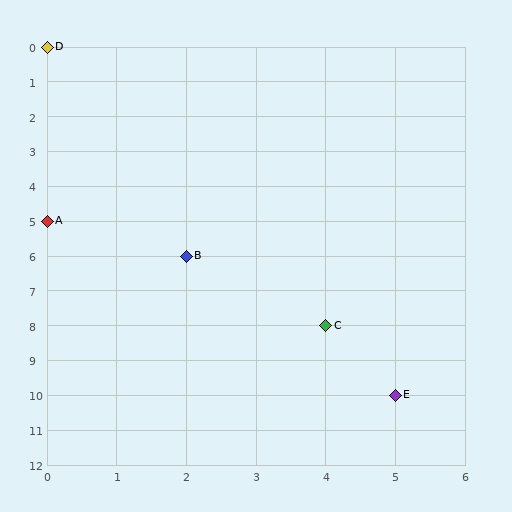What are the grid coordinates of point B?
Point B is at grid coordinates (2, 6).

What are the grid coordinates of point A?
Point A is at grid coordinates (0, 5).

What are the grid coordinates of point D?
Point D is at grid coordinates (0, 0).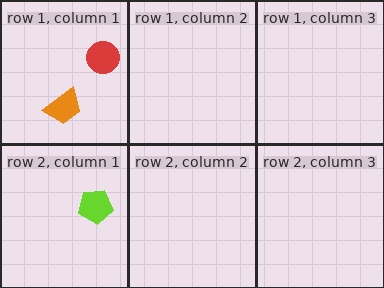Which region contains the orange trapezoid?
The row 1, column 1 region.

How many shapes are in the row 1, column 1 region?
2.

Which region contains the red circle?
The row 1, column 1 region.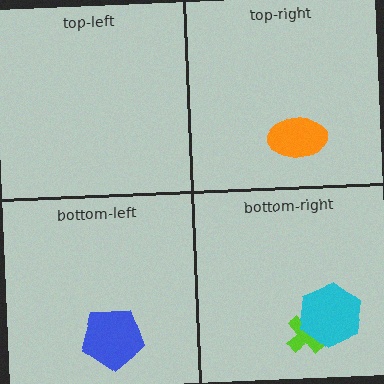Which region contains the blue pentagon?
The bottom-left region.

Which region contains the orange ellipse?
The top-right region.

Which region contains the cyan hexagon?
The bottom-right region.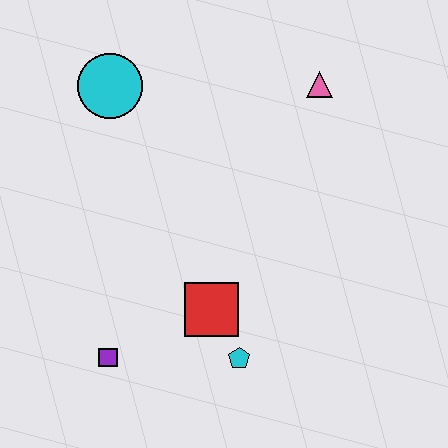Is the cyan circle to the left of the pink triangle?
Yes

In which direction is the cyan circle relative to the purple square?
The cyan circle is above the purple square.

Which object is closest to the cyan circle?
The pink triangle is closest to the cyan circle.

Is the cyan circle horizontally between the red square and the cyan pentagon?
No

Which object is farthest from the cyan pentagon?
The cyan circle is farthest from the cyan pentagon.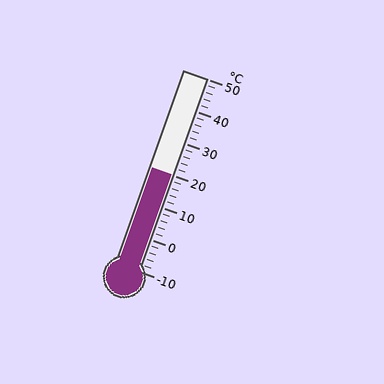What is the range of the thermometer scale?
The thermometer scale ranges from -10°C to 50°C.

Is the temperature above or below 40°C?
The temperature is below 40°C.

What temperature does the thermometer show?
The thermometer shows approximately 20°C.